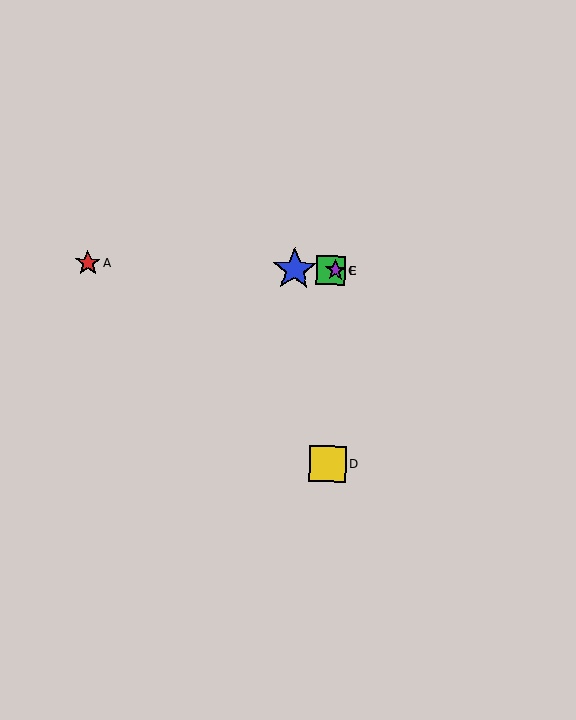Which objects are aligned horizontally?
Objects A, B, C, E are aligned horizontally.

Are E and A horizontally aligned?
Yes, both are at y≈270.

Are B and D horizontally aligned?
No, B is at y≈269 and D is at y≈464.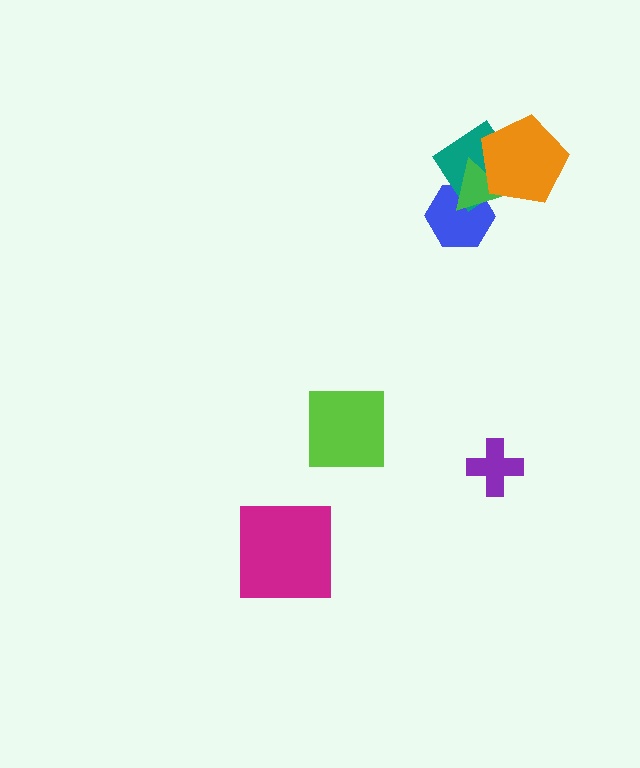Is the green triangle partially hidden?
Yes, it is partially covered by another shape.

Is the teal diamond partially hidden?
Yes, it is partially covered by another shape.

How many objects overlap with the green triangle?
3 objects overlap with the green triangle.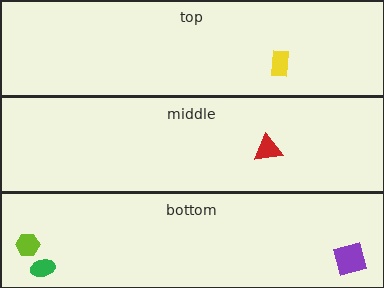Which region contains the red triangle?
The middle region.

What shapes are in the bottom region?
The lime hexagon, the purple square, the green ellipse.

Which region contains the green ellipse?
The bottom region.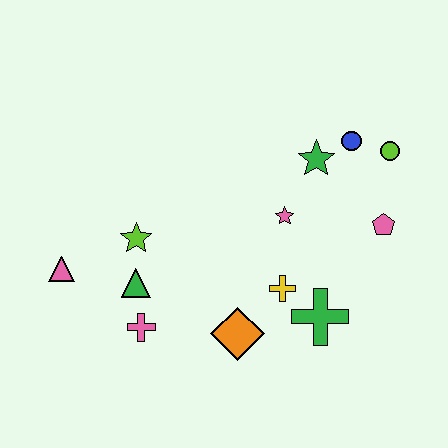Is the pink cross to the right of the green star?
No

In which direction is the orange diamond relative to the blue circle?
The orange diamond is below the blue circle.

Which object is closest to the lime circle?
The blue circle is closest to the lime circle.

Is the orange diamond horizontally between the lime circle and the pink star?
No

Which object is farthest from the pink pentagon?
The pink triangle is farthest from the pink pentagon.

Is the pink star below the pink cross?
No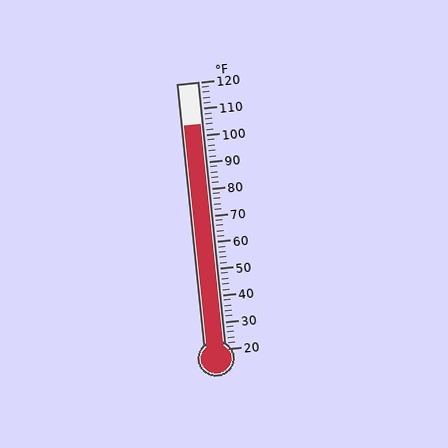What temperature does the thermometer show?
The thermometer shows approximately 104°F.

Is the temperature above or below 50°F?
The temperature is above 50°F.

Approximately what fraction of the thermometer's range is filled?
The thermometer is filled to approximately 85% of its range.